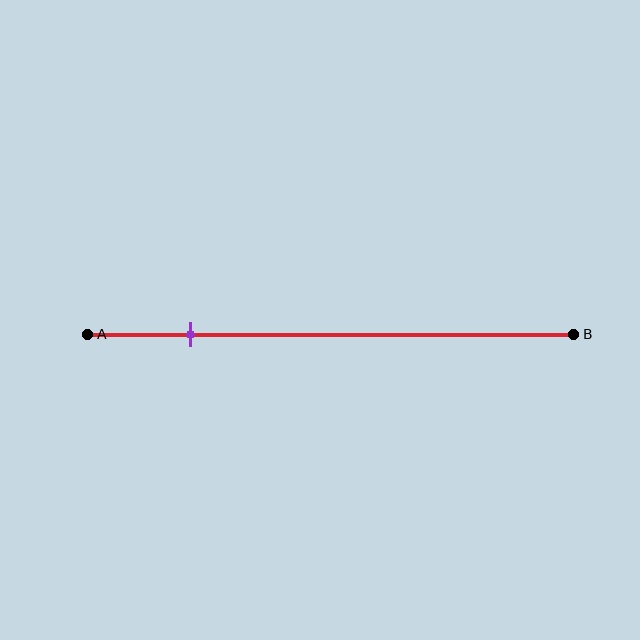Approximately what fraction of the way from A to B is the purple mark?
The purple mark is approximately 20% of the way from A to B.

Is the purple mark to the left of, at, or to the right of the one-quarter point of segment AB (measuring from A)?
The purple mark is to the left of the one-quarter point of segment AB.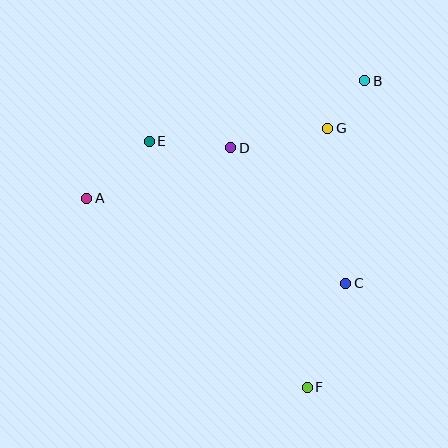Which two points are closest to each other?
Points B and G are closest to each other.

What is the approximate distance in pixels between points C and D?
The distance between C and D is approximately 178 pixels.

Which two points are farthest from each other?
Points B and F are farthest from each other.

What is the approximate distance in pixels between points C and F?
The distance between C and F is approximately 111 pixels.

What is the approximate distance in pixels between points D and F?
The distance between D and F is approximately 252 pixels.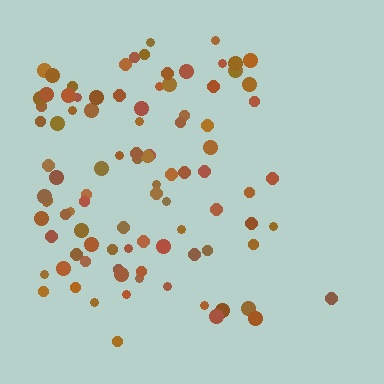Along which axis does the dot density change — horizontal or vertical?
Horizontal.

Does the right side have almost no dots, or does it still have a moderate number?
Still a moderate number, just noticeably fewer than the left.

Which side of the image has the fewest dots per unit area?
The right.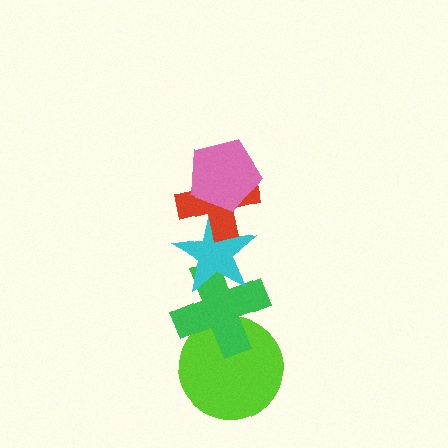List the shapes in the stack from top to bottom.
From top to bottom: the pink pentagon, the red cross, the cyan star, the green cross, the lime circle.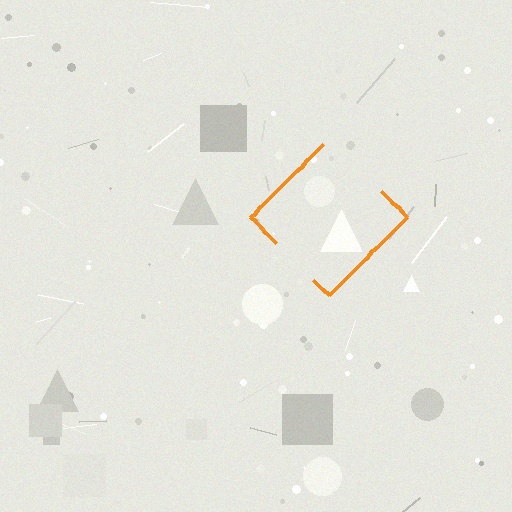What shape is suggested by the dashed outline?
The dashed outline suggests a diamond.